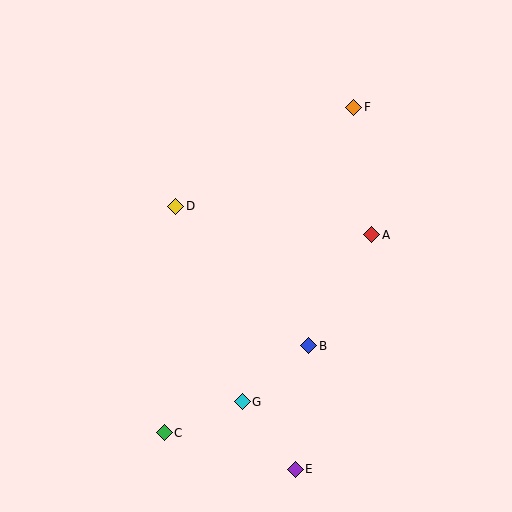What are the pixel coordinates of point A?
Point A is at (372, 235).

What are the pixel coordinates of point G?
Point G is at (242, 402).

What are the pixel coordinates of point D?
Point D is at (176, 206).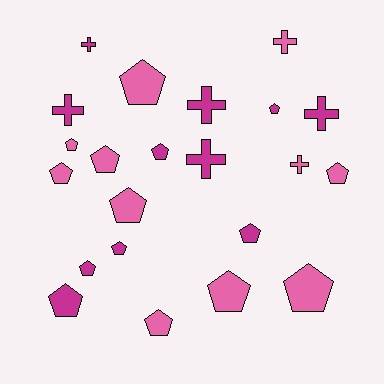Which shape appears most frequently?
Pentagon, with 15 objects.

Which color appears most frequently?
Magenta, with 11 objects.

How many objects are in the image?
There are 22 objects.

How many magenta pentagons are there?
There are 6 magenta pentagons.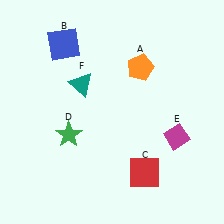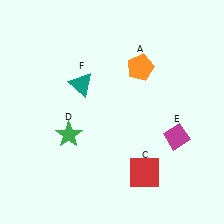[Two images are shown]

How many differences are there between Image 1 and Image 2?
There is 1 difference between the two images.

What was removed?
The blue square (B) was removed in Image 2.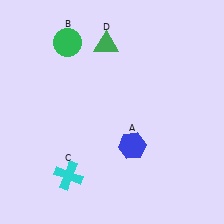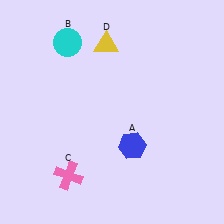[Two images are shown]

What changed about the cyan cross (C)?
In Image 1, C is cyan. In Image 2, it changed to pink.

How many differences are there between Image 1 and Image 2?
There are 3 differences between the two images.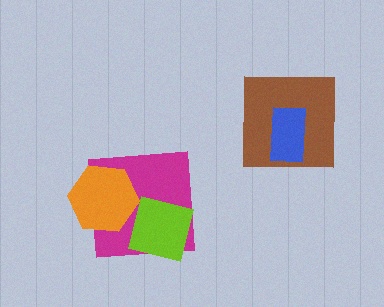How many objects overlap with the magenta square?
2 objects overlap with the magenta square.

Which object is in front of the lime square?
The orange hexagon is in front of the lime square.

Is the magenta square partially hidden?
Yes, it is partially covered by another shape.